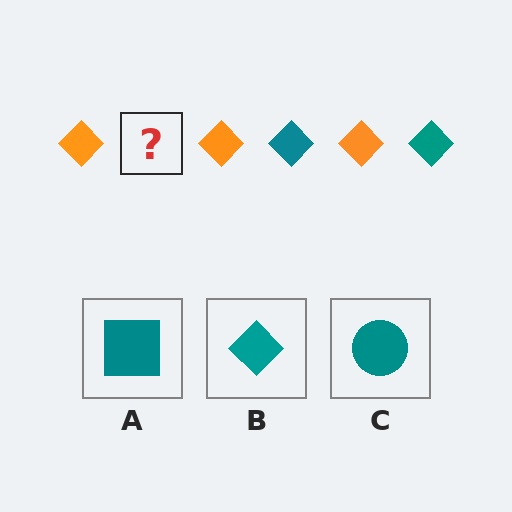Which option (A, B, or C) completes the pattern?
B.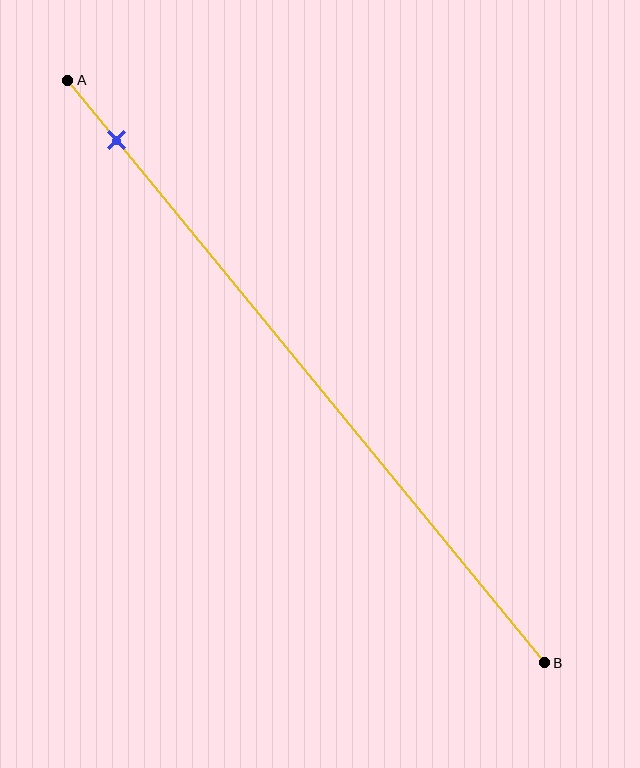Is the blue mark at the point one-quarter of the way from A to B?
No, the mark is at about 10% from A, not at the 25% one-quarter point.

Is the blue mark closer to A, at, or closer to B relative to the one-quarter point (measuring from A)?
The blue mark is closer to point A than the one-quarter point of segment AB.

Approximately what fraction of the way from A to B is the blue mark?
The blue mark is approximately 10% of the way from A to B.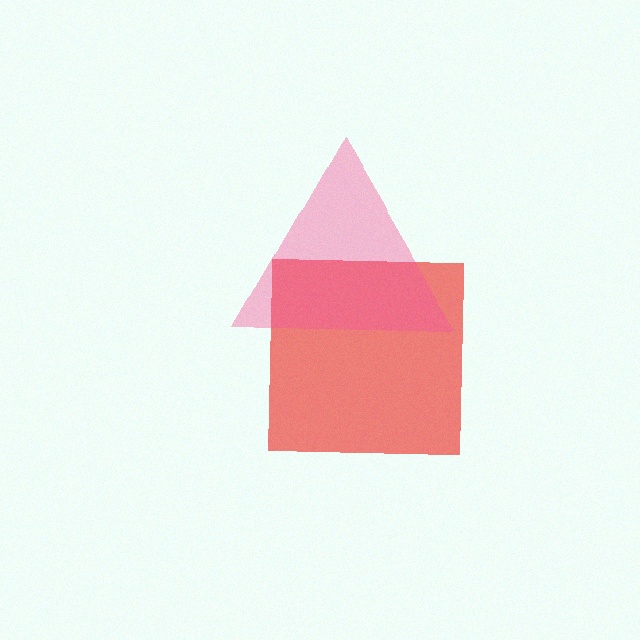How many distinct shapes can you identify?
There are 2 distinct shapes: a red square, a pink triangle.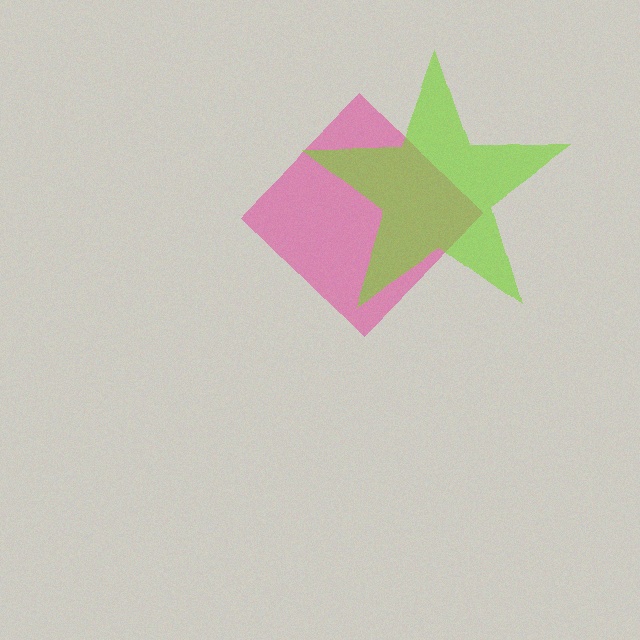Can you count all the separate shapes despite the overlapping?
Yes, there are 2 separate shapes.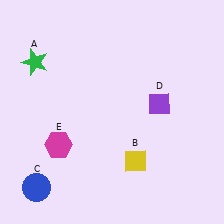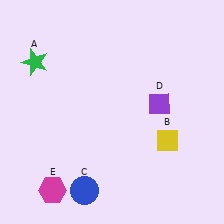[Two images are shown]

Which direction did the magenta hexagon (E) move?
The magenta hexagon (E) moved down.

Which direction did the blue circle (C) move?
The blue circle (C) moved right.